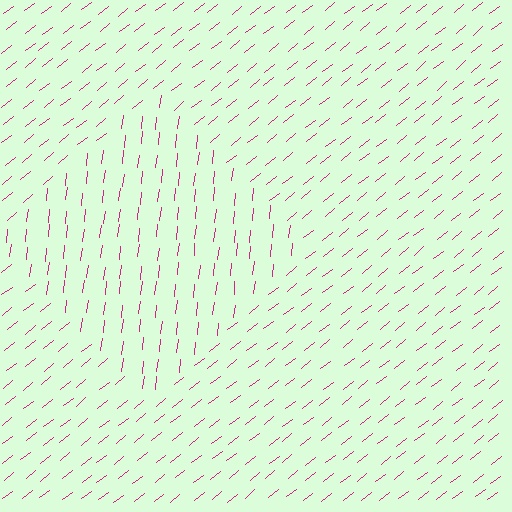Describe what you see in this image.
The image is filled with small magenta line segments. A diamond region in the image has lines oriented differently from the surrounding lines, creating a visible texture boundary.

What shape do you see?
I see a diamond.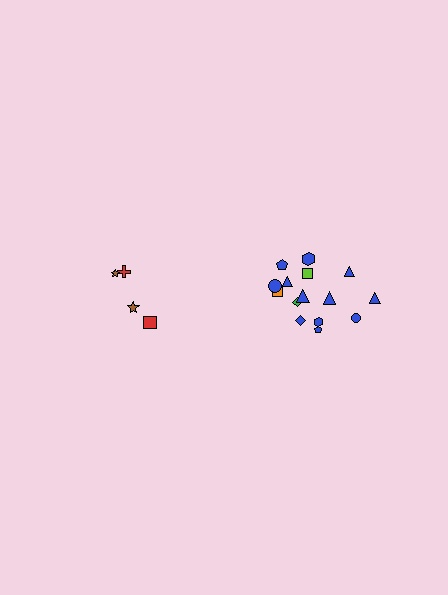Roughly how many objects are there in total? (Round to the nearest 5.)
Roughly 20 objects in total.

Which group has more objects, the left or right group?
The right group.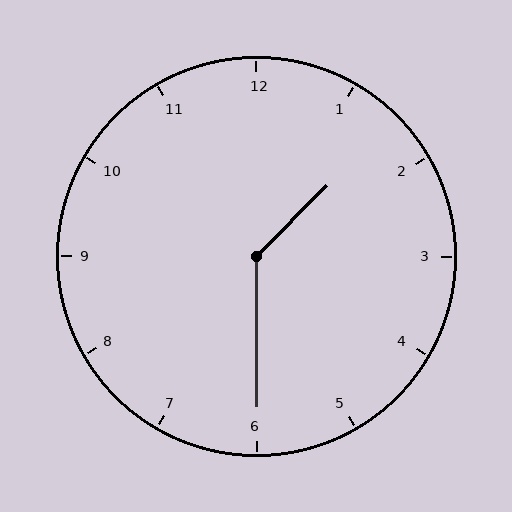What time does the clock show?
1:30.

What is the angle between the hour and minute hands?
Approximately 135 degrees.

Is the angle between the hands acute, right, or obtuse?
It is obtuse.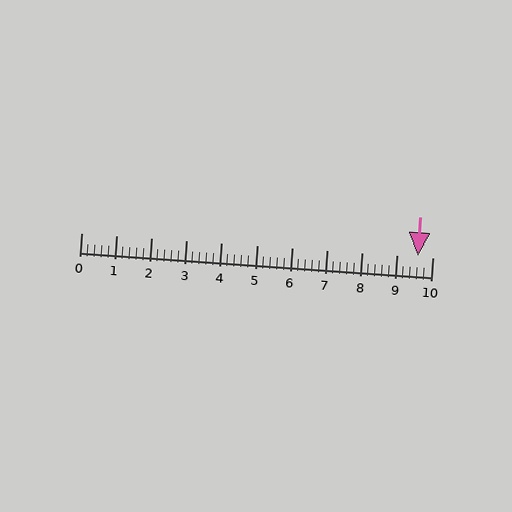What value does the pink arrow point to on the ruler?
The pink arrow points to approximately 9.6.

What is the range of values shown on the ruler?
The ruler shows values from 0 to 10.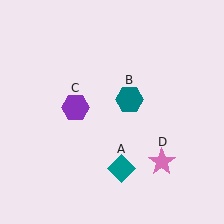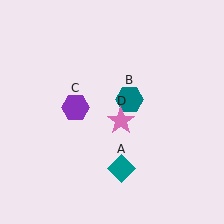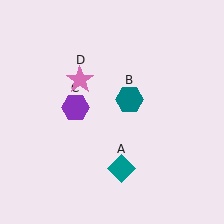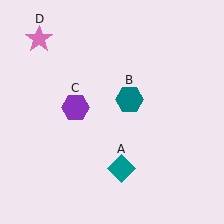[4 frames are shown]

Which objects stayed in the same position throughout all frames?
Teal diamond (object A) and teal hexagon (object B) and purple hexagon (object C) remained stationary.